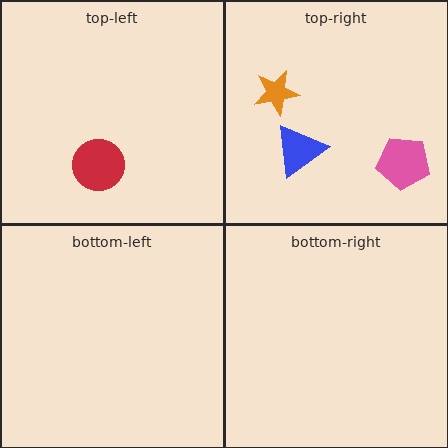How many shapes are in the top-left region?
1.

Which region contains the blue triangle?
The top-right region.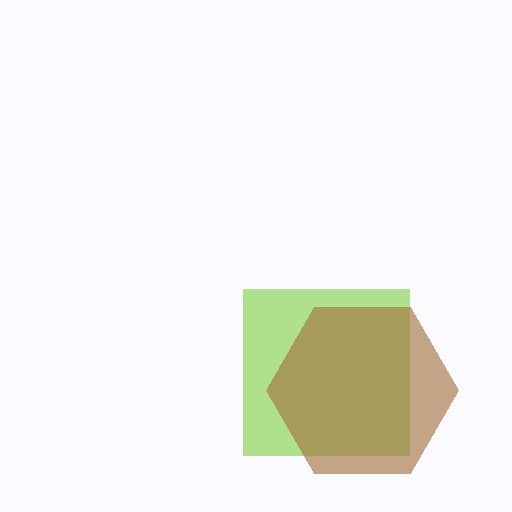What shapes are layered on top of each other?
The layered shapes are: a lime square, a brown hexagon.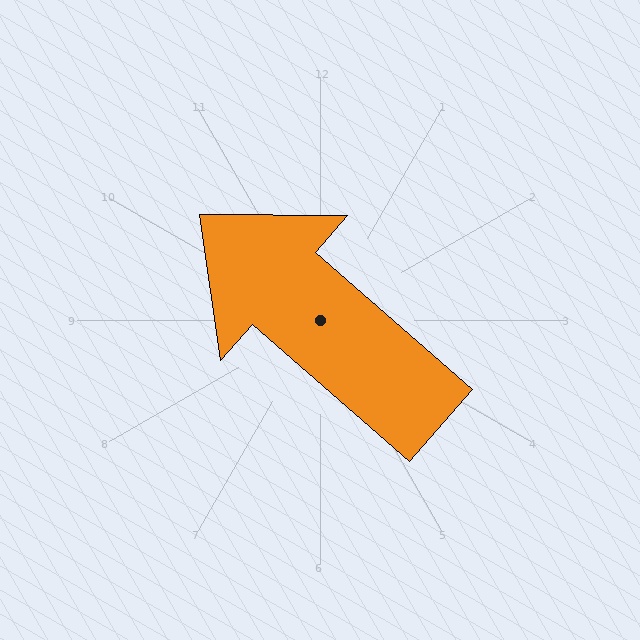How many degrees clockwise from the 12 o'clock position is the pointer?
Approximately 311 degrees.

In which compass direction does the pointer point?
Northwest.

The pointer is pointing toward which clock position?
Roughly 10 o'clock.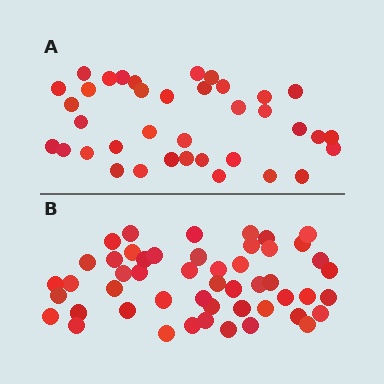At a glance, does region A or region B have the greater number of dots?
Region B (the bottom region) has more dots.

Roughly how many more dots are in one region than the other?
Region B has approximately 15 more dots than region A.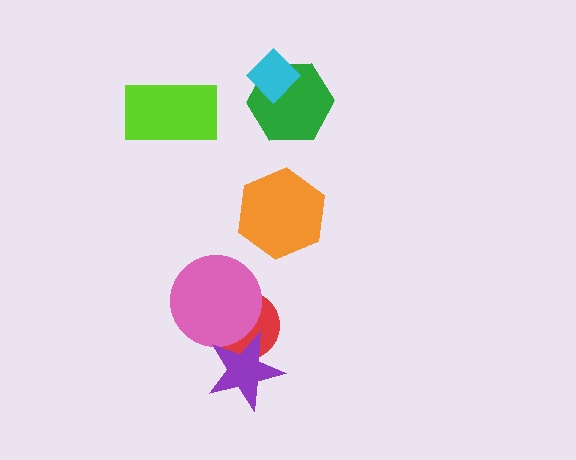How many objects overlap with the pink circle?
2 objects overlap with the pink circle.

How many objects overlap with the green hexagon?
1 object overlaps with the green hexagon.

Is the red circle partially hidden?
Yes, it is partially covered by another shape.